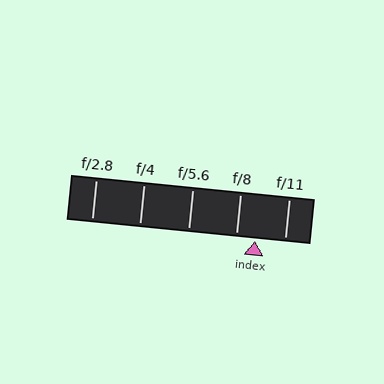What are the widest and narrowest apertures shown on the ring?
The widest aperture shown is f/2.8 and the narrowest is f/11.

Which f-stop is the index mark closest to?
The index mark is closest to f/8.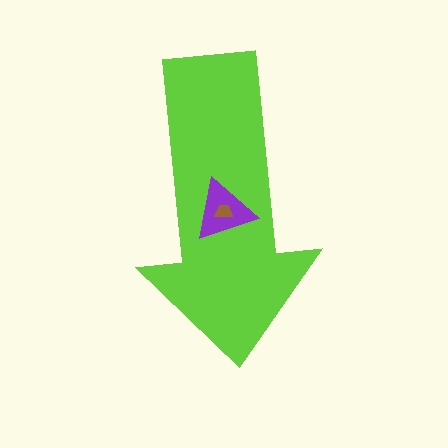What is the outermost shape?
The lime arrow.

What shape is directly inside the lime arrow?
The purple triangle.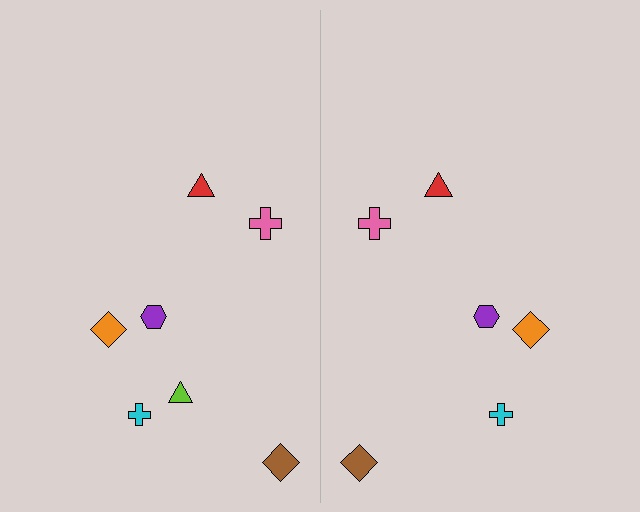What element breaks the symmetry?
A lime triangle is missing from the right side.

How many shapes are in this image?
There are 13 shapes in this image.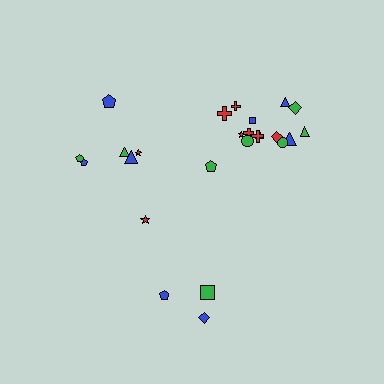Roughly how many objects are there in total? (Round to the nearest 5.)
Roughly 25 objects in total.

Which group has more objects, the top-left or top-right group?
The top-right group.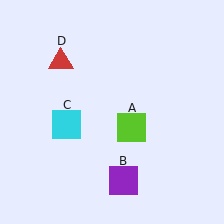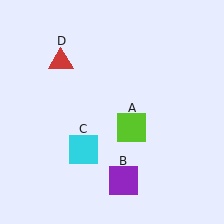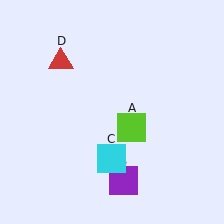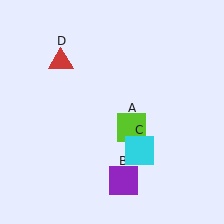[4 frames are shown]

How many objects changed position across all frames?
1 object changed position: cyan square (object C).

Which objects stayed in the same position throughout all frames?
Lime square (object A) and purple square (object B) and red triangle (object D) remained stationary.